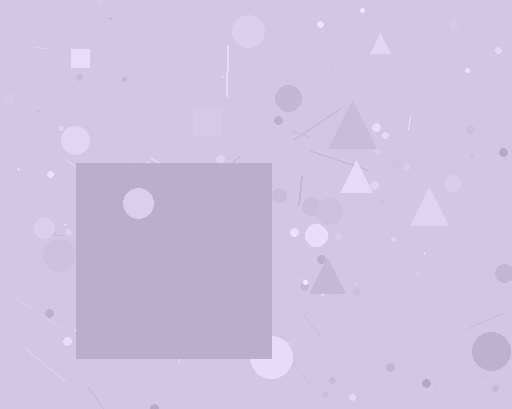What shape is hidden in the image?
A square is hidden in the image.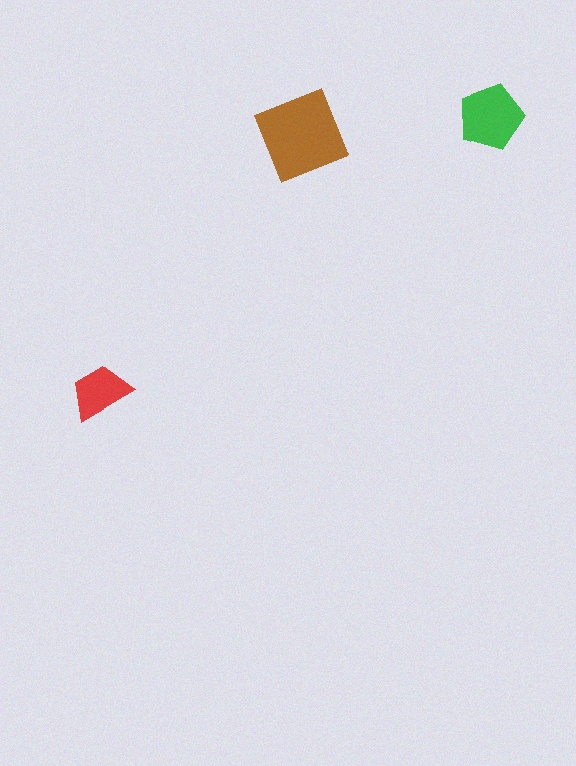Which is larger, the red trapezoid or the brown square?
The brown square.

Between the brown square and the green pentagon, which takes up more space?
The brown square.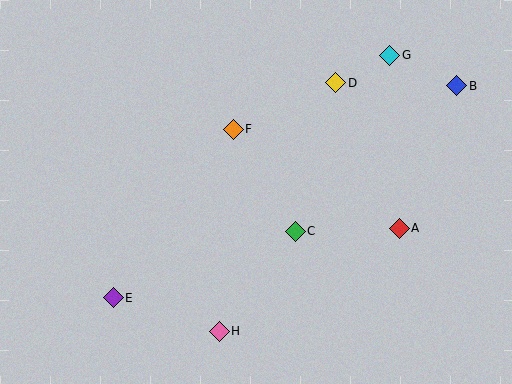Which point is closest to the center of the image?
Point C at (295, 231) is closest to the center.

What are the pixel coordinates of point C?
Point C is at (295, 231).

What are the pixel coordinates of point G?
Point G is at (389, 55).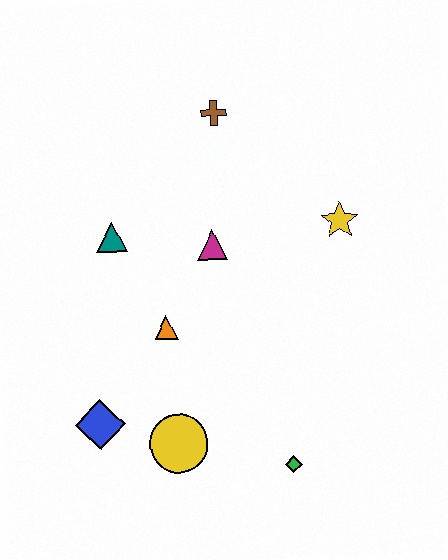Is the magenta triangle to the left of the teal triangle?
No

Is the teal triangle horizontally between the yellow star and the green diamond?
No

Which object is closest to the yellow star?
The magenta triangle is closest to the yellow star.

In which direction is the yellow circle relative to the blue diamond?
The yellow circle is to the right of the blue diamond.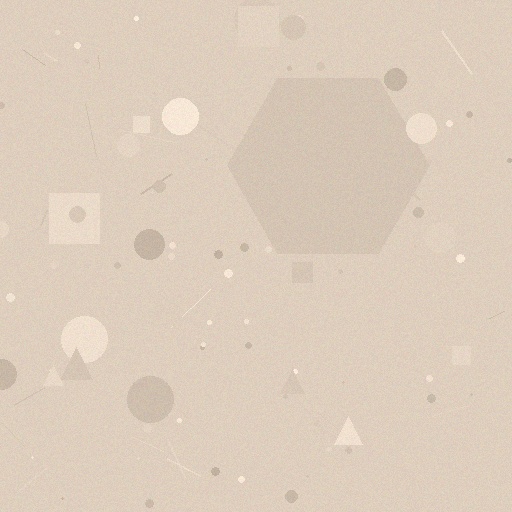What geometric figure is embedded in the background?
A hexagon is embedded in the background.